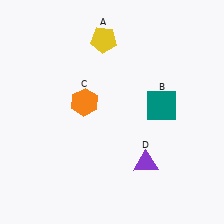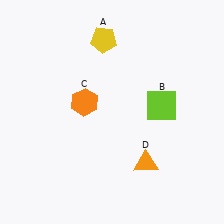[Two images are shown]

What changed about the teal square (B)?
In Image 1, B is teal. In Image 2, it changed to lime.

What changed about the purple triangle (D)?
In Image 1, D is purple. In Image 2, it changed to orange.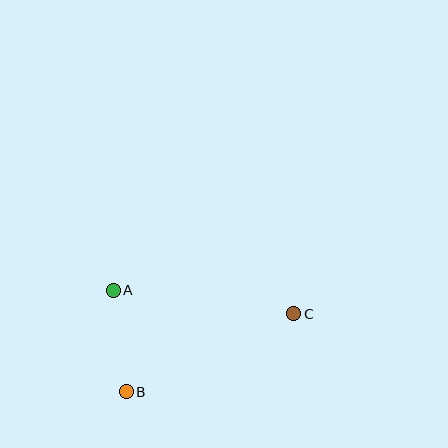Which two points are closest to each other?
Points A and B are closest to each other.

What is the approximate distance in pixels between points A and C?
The distance between A and C is approximately 182 pixels.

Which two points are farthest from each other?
Points B and C are farthest from each other.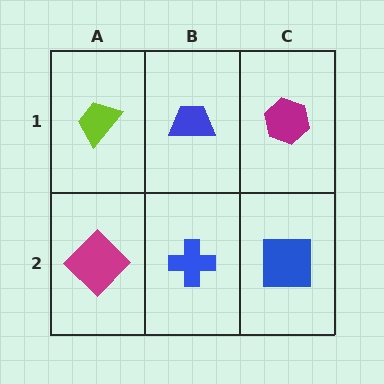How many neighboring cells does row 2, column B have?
3.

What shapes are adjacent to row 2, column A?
A lime trapezoid (row 1, column A), a blue cross (row 2, column B).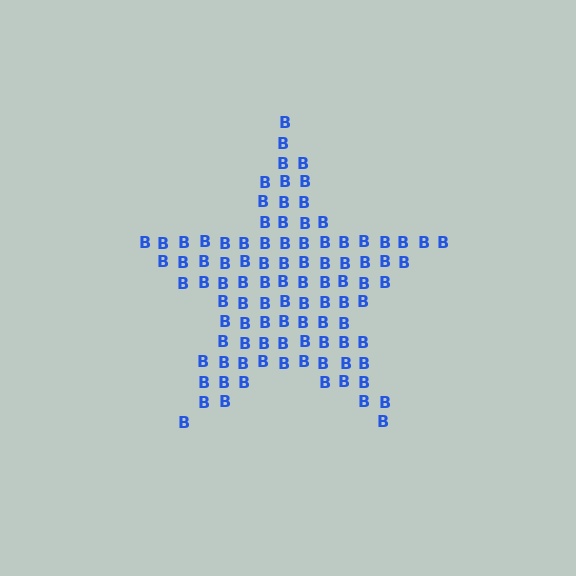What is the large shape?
The large shape is a star.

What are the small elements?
The small elements are letter B's.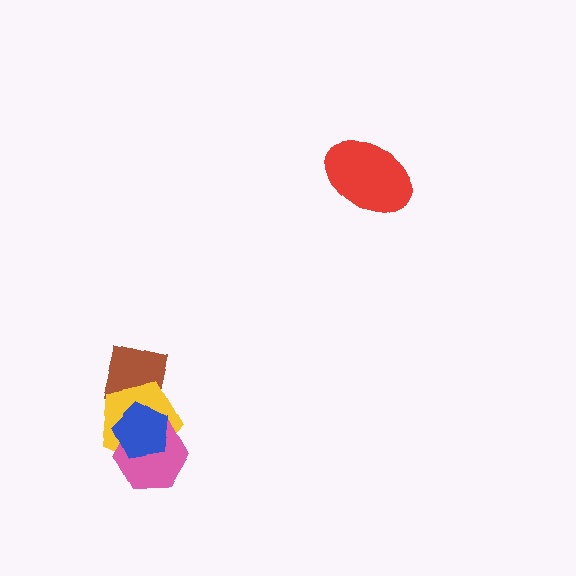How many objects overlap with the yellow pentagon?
3 objects overlap with the yellow pentagon.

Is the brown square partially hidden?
Yes, it is partially covered by another shape.